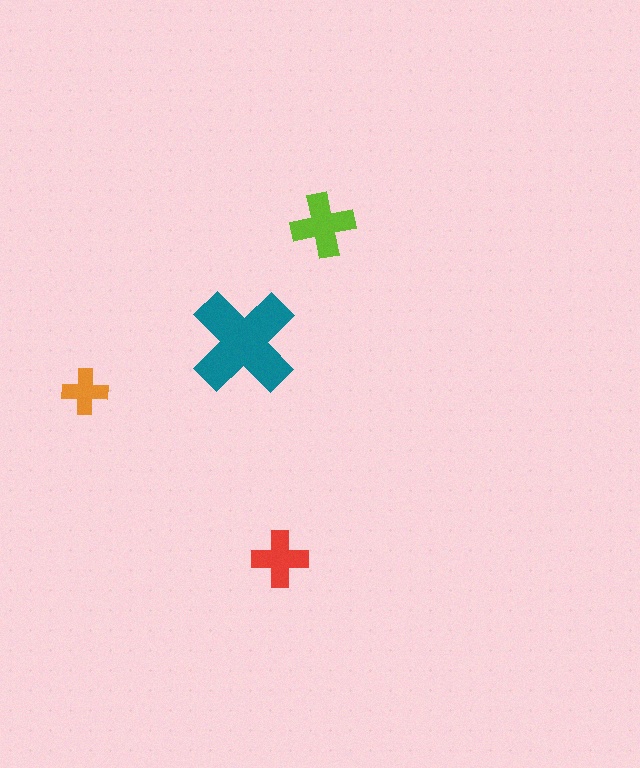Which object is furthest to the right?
The lime cross is rightmost.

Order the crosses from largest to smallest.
the teal one, the lime one, the red one, the orange one.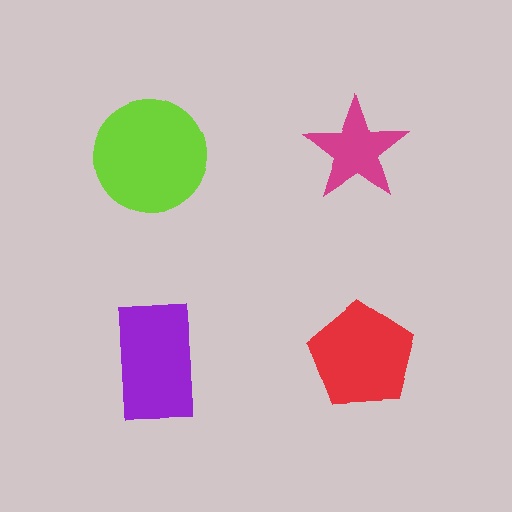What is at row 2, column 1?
A purple rectangle.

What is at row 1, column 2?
A magenta star.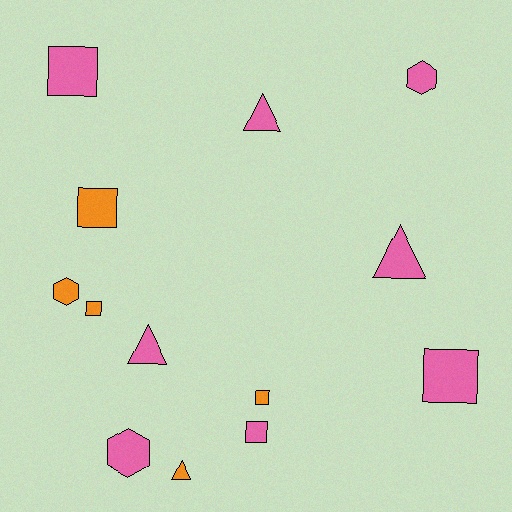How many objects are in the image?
There are 13 objects.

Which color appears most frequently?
Pink, with 8 objects.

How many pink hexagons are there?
There are 2 pink hexagons.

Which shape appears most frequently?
Square, with 6 objects.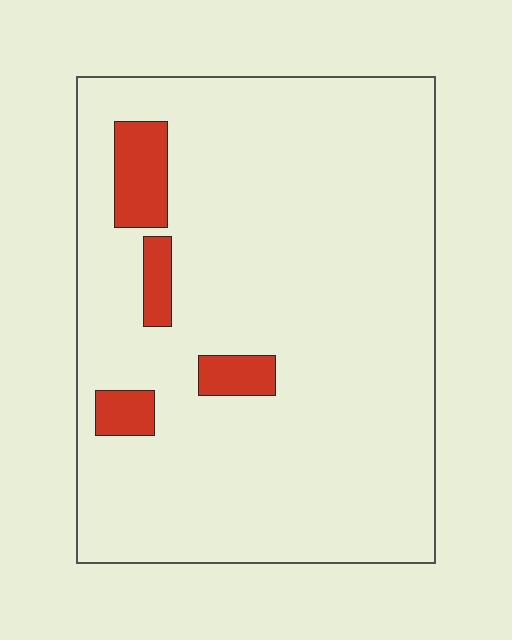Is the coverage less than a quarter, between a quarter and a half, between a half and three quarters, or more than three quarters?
Less than a quarter.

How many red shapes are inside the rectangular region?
4.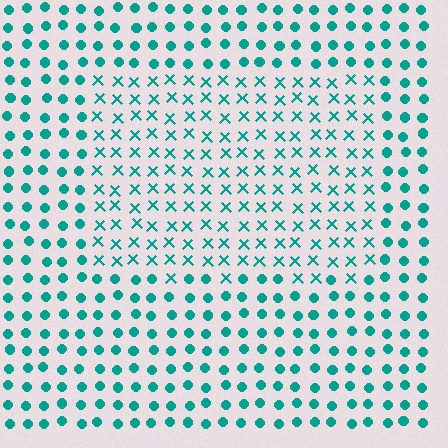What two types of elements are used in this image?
The image uses X marks inside the rectangle region and circles outside it.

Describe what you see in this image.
The image is filled with small teal elements arranged in a uniform grid. A rectangle-shaped region contains X marks, while the surrounding area contains circles. The boundary is defined purely by the change in element shape.